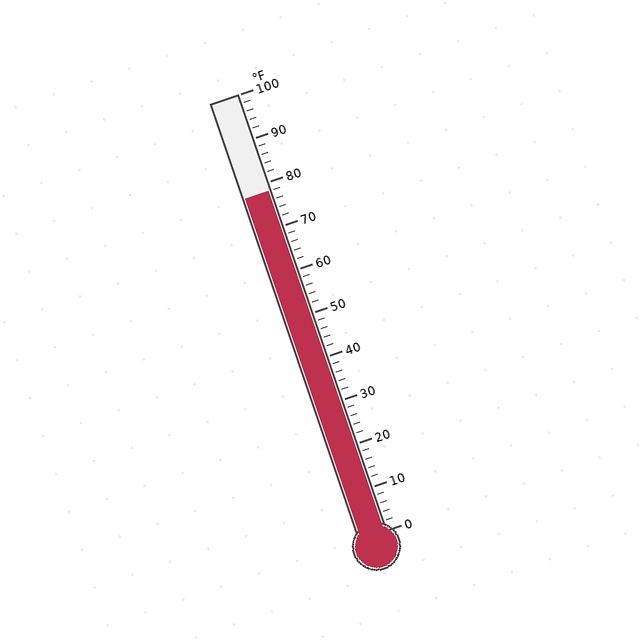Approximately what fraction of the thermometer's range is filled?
The thermometer is filled to approximately 80% of its range.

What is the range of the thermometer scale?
The thermometer scale ranges from 0°F to 100°F.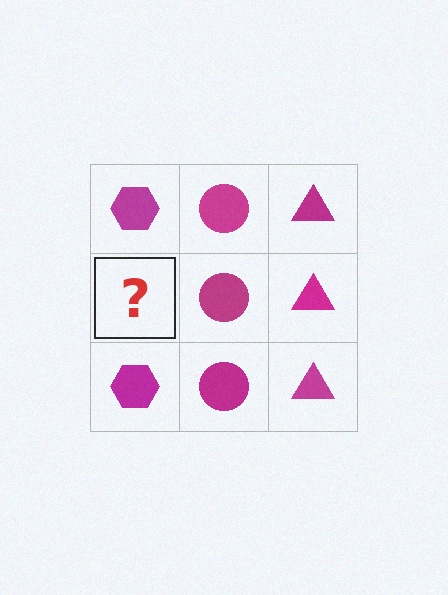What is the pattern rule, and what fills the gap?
The rule is that each column has a consistent shape. The gap should be filled with a magenta hexagon.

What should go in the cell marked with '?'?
The missing cell should contain a magenta hexagon.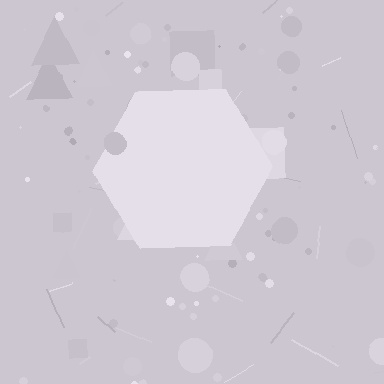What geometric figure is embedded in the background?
A hexagon is embedded in the background.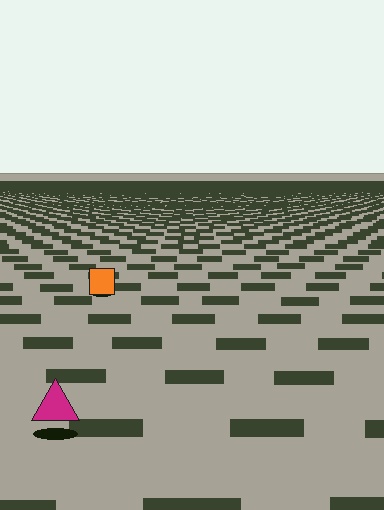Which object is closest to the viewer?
The magenta triangle is closest. The texture marks near it are larger and more spread out.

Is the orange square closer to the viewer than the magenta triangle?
No. The magenta triangle is closer — you can tell from the texture gradient: the ground texture is coarser near it.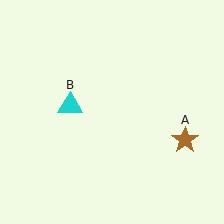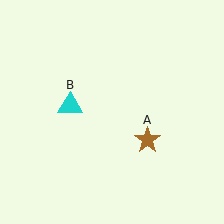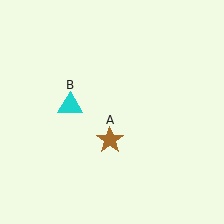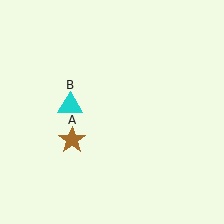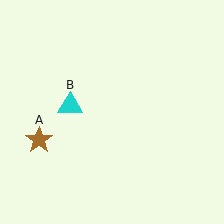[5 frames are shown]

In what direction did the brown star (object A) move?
The brown star (object A) moved left.